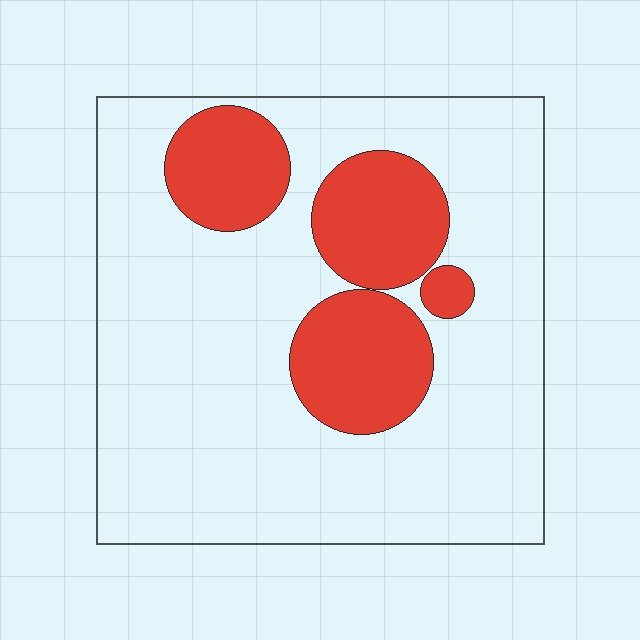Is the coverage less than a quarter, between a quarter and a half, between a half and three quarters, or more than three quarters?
Less than a quarter.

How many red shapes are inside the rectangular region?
4.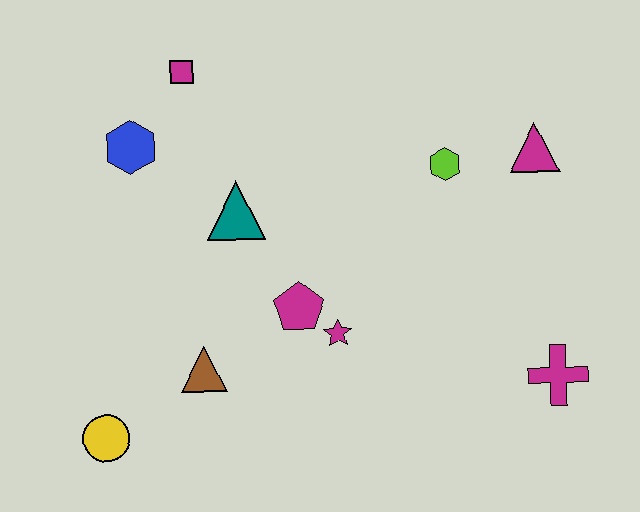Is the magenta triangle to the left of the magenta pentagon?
No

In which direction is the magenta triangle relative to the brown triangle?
The magenta triangle is to the right of the brown triangle.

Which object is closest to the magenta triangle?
The lime hexagon is closest to the magenta triangle.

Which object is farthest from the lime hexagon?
The yellow circle is farthest from the lime hexagon.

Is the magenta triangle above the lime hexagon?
Yes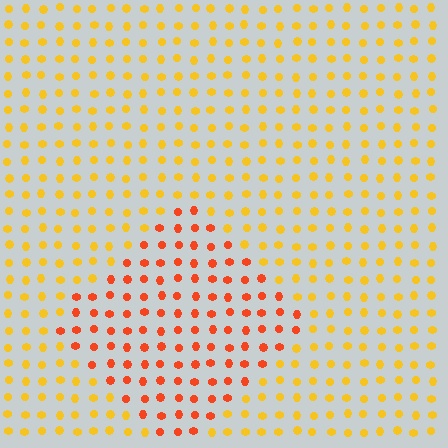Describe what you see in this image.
The image is filled with small yellow elements in a uniform arrangement. A diamond-shaped region is visible where the elements are tinted to a slightly different hue, forming a subtle color boundary.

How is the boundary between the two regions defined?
The boundary is defined purely by a slight shift in hue (about 36 degrees). Spacing, size, and orientation are identical on both sides.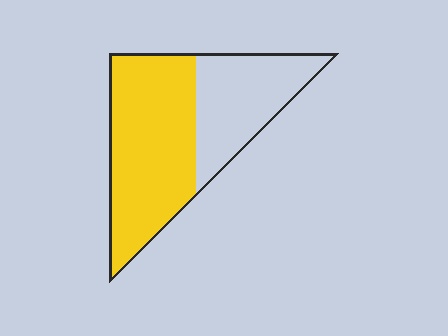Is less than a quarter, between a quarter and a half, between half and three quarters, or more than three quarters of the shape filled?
Between half and three quarters.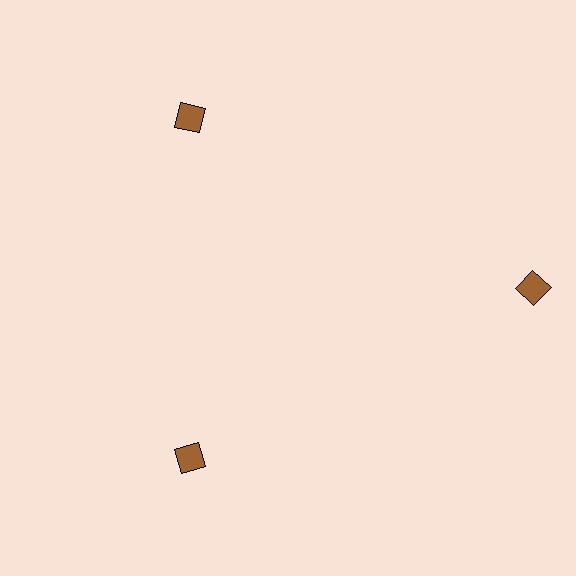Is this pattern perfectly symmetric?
No. The 3 brown squares are arranged in a ring, but one element near the 3 o'clock position is pushed outward from the center, breaking the 3-fold rotational symmetry.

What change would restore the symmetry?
The symmetry would be restored by moving it inward, back onto the ring so that all 3 squares sit at equal angles and equal distance from the center.